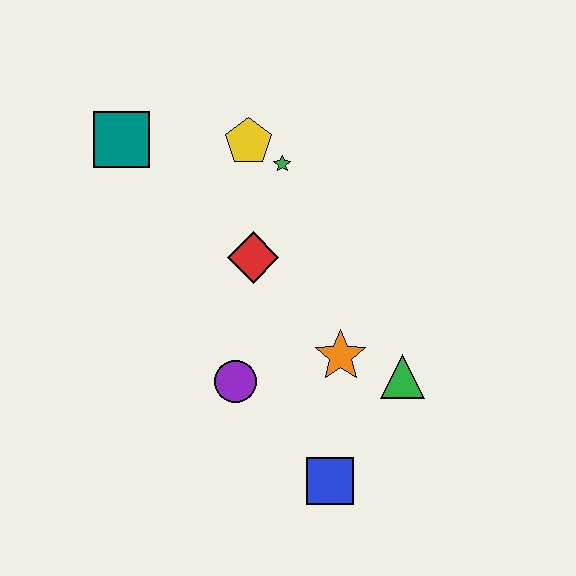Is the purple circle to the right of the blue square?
No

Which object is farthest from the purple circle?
The teal square is farthest from the purple circle.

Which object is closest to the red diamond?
The green star is closest to the red diamond.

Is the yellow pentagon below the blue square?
No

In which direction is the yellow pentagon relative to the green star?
The yellow pentagon is to the left of the green star.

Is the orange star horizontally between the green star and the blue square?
No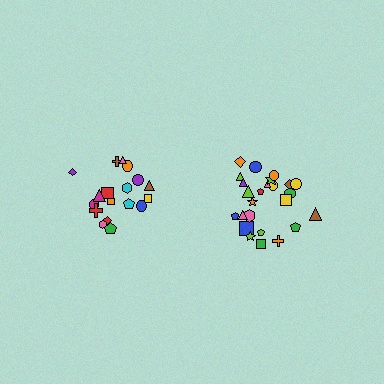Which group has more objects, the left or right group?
The right group.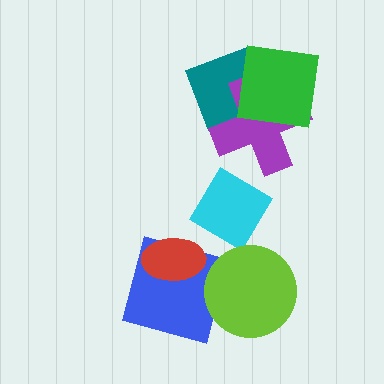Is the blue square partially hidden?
Yes, it is partially covered by another shape.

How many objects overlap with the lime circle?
1 object overlaps with the lime circle.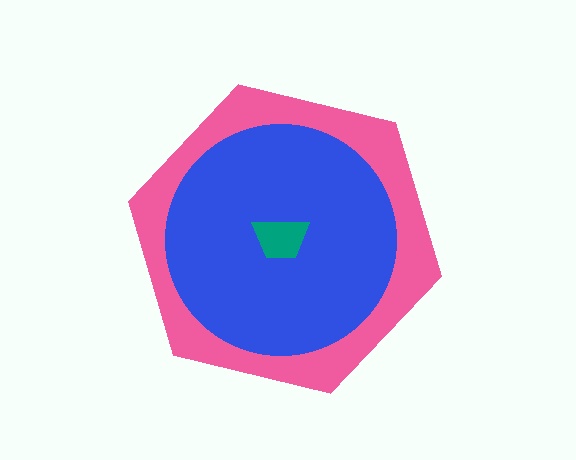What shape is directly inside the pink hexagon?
The blue circle.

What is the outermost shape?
The pink hexagon.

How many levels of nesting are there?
3.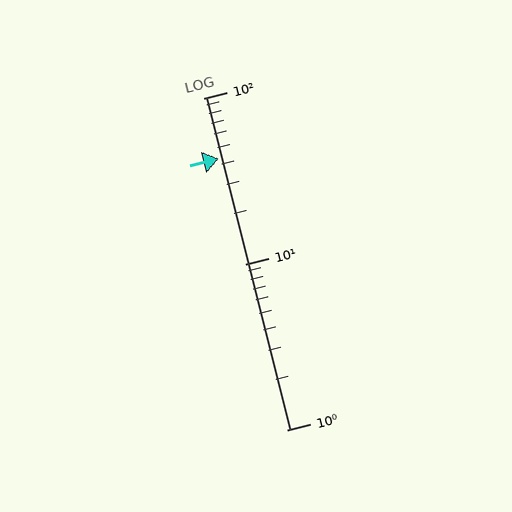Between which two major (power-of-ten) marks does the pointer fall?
The pointer is between 10 and 100.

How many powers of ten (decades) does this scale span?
The scale spans 2 decades, from 1 to 100.